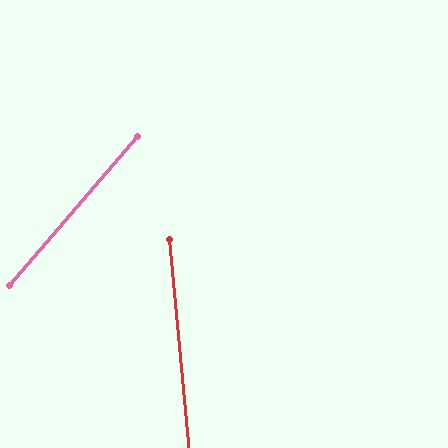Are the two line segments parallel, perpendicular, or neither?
Neither parallel nor perpendicular — they differ by about 46°.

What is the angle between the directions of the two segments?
Approximately 46 degrees.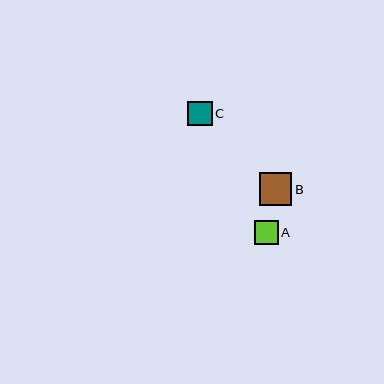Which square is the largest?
Square B is the largest with a size of approximately 33 pixels.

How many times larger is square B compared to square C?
Square B is approximately 1.3 times the size of square C.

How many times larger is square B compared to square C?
Square B is approximately 1.3 times the size of square C.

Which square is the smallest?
Square A is the smallest with a size of approximately 24 pixels.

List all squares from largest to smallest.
From largest to smallest: B, C, A.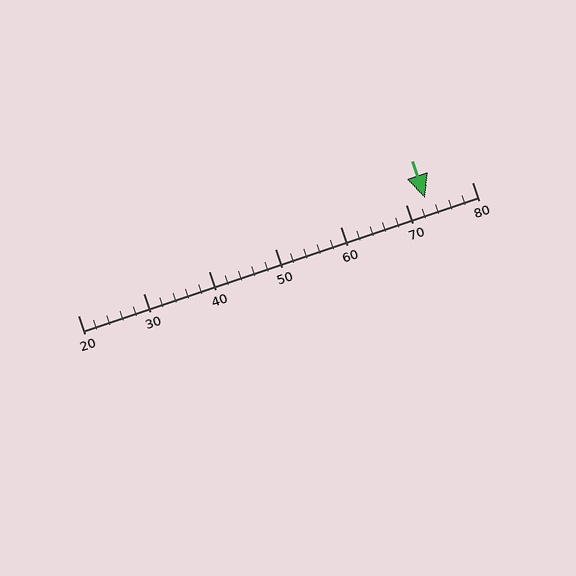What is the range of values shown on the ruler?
The ruler shows values from 20 to 80.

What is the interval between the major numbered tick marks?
The major tick marks are spaced 10 units apart.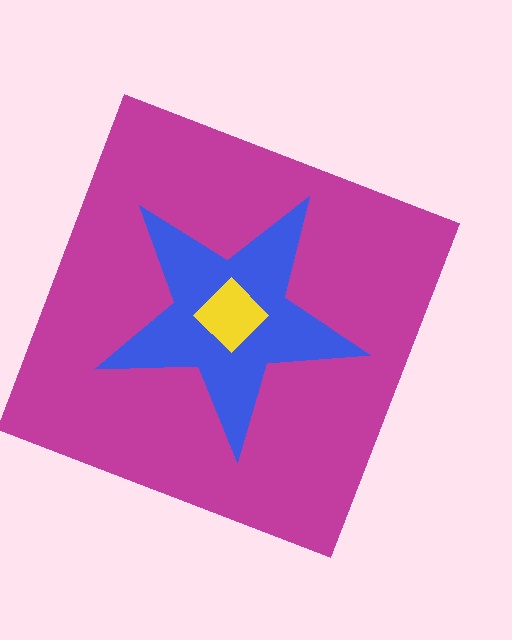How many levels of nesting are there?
3.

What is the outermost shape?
The magenta square.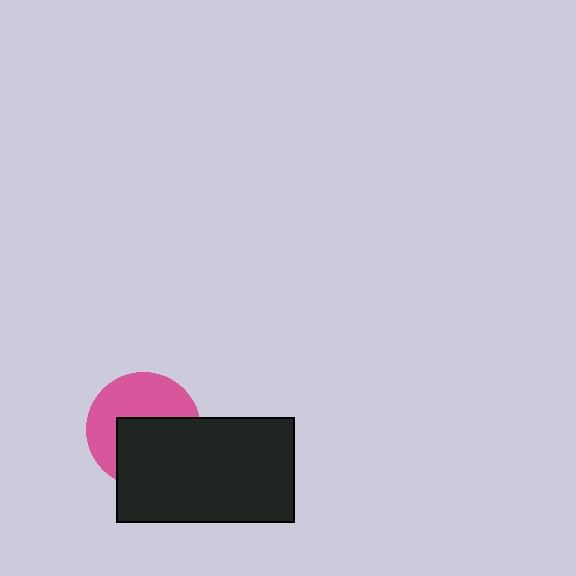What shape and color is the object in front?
The object in front is a black rectangle.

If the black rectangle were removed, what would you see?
You would see the complete pink circle.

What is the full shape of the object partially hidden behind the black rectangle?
The partially hidden object is a pink circle.